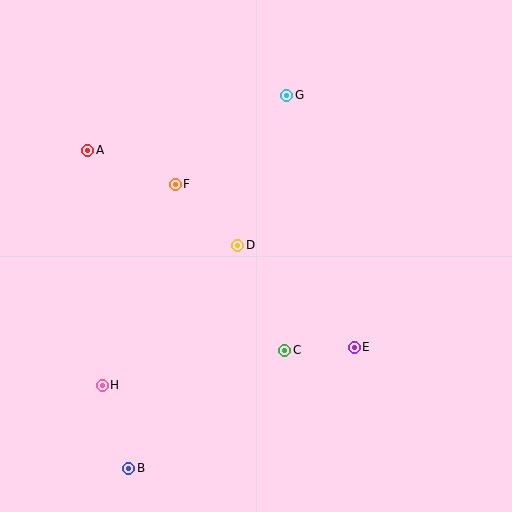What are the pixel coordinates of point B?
Point B is at (129, 468).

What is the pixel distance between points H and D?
The distance between H and D is 195 pixels.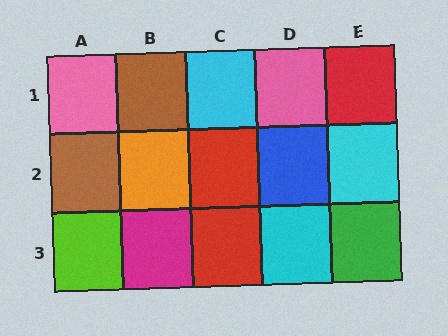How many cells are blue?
1 cell is blue.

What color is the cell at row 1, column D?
Pink.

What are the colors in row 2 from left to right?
Brown, orange, red, blue, cyan.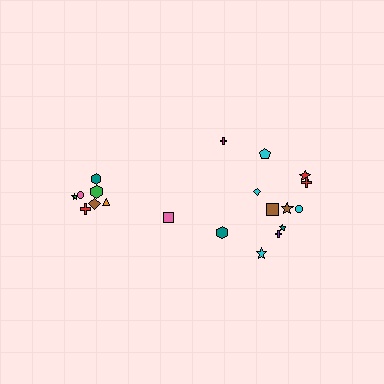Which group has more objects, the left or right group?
The right group.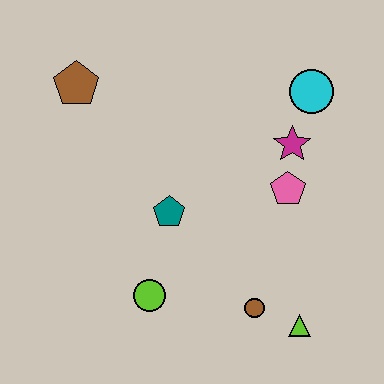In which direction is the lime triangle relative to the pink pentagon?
The lime triangle is below the pink pentagon.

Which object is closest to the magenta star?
The pink pentagon is closest to the magenta star.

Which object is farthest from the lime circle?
The cyan circle is farthest from the lime circle.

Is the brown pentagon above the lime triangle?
Yes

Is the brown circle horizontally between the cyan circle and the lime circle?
Yes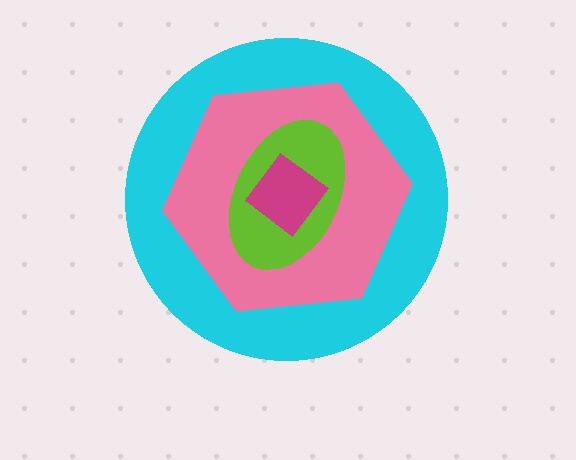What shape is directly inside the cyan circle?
The pink hexagon.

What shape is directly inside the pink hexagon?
The lime ellipse.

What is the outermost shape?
The cyan circle.